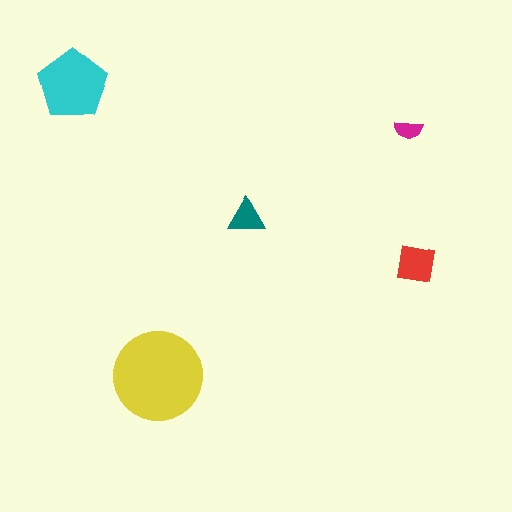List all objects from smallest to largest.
The magenta semicircle, the teal triangle, the red square, the cyan pentagon, the yellow circle.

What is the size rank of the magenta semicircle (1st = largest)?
5th.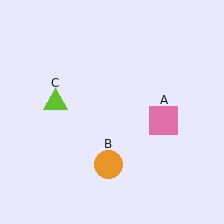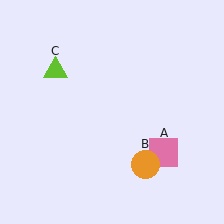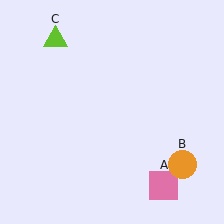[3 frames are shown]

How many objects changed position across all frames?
3 objects changed position: pink square (object A), orange circle (object B), lime triangle (object C).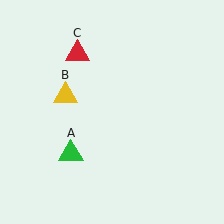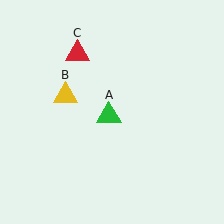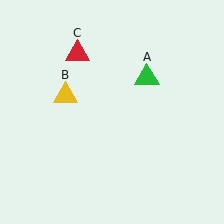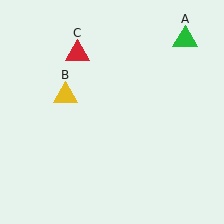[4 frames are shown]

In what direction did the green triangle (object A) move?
The green triangle (object A) moved up and to the right.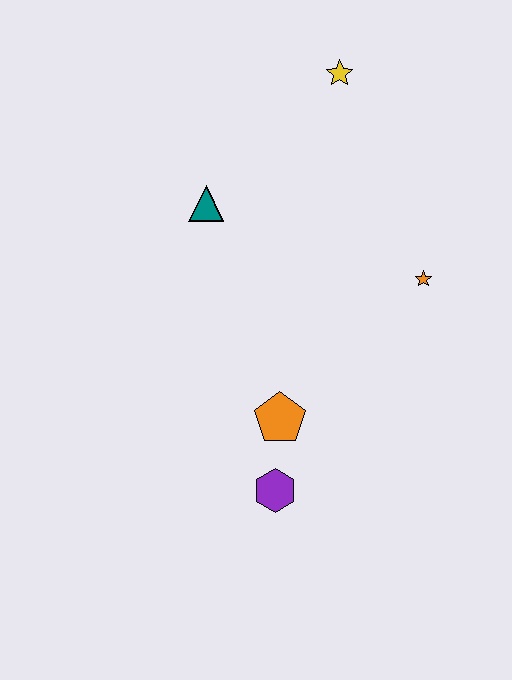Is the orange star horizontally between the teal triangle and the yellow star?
No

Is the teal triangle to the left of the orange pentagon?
Yes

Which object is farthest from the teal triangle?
The purple hexagon is farthest from the teal triangle.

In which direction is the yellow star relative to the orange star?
The yellow star is above the orange star.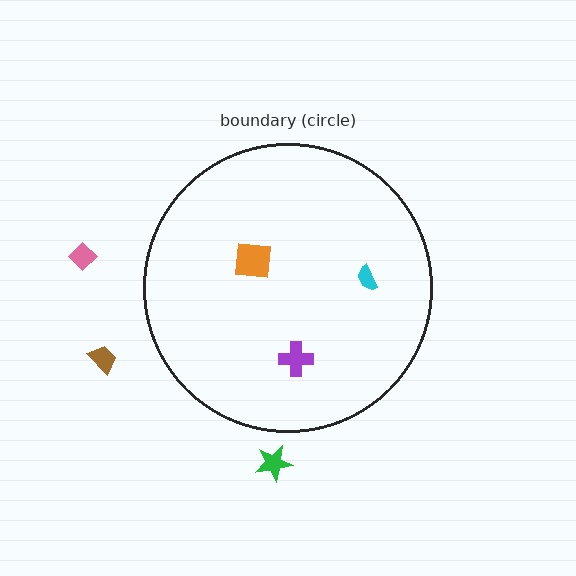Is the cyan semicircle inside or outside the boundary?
Inside.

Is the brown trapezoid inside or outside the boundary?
Outside.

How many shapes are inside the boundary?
3 inside, 3 outside.